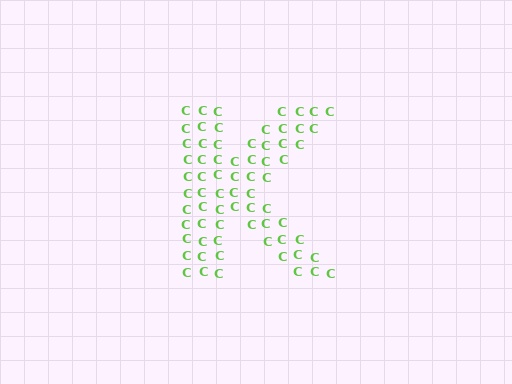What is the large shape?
The large shape is the letter K.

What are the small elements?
The small elements are letter C's.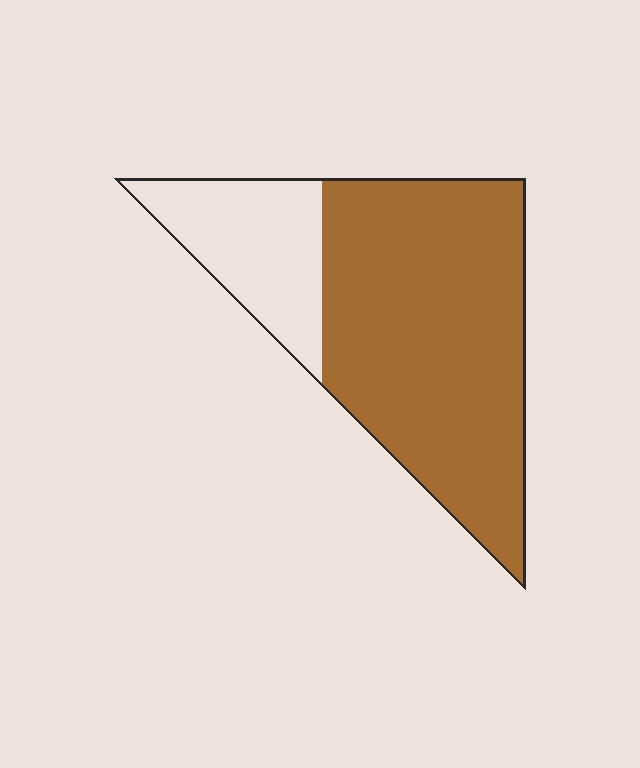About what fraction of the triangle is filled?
About three quarters (3/4).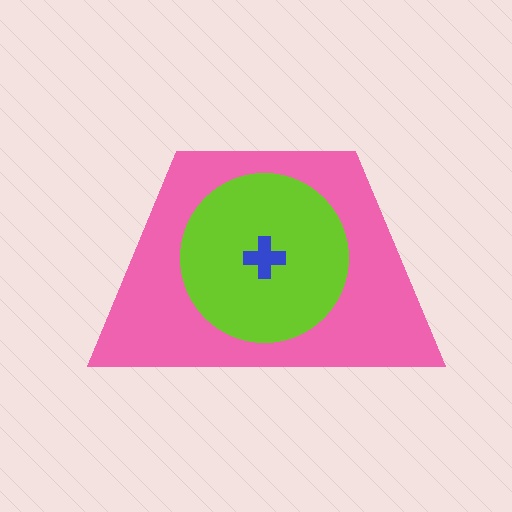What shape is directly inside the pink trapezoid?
The lime circle.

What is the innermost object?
The blue cross.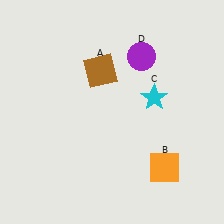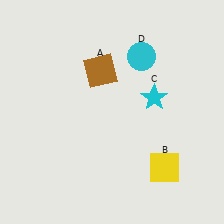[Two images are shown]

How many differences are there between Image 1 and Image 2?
There are 2 differences between the two images.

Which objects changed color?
B changed from orange to yellow. D changed from purple to cyan.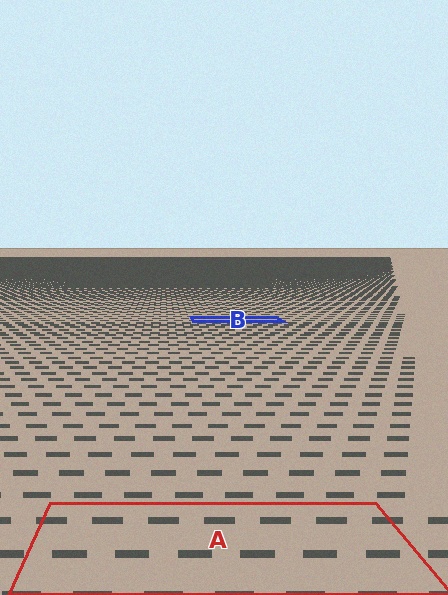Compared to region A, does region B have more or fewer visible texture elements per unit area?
Region B has more texture elements per unit area — they are packed more densely because it is farther away.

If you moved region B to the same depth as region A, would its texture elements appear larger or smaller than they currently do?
They would appear larger. At a closer depth, the same texture elements are projected at a bigger on-screen size.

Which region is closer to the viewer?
Region A is closer. The texture elements there are larger and more spread out.